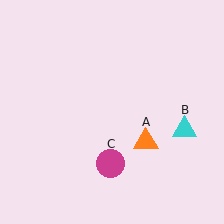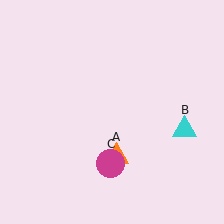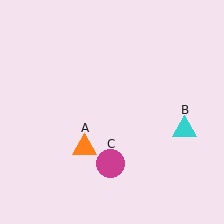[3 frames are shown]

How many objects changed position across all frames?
1 object changed position: orange triangle (object A).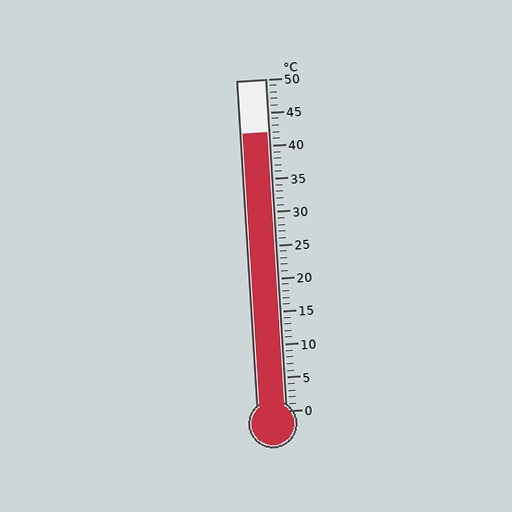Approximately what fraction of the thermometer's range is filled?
The thermometer is filled to approximately 85% of its range.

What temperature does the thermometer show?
The thermometer shows approximately 42°C.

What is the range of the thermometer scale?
The thermometer scale ranges from 0°C to 50°C.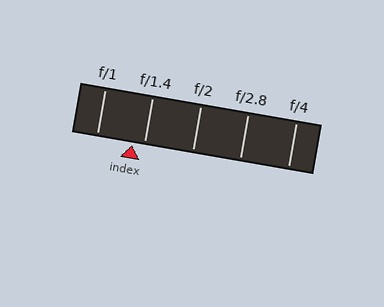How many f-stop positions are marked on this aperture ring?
There are 5 f-stop positions marked.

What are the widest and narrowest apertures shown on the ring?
The widest aperture shown is f/1 and the narrowest is f/4.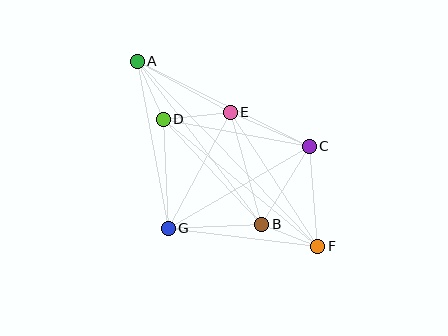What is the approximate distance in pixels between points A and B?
The distance between A and B is approximately 205 pixels.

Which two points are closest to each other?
Points B and F are closest to each other.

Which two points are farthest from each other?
Points A and F are farthest from each other.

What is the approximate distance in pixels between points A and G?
The distance between A and G is approximately 170 pixels.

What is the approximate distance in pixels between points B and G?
The distance between B and G is approximately 94 pixels.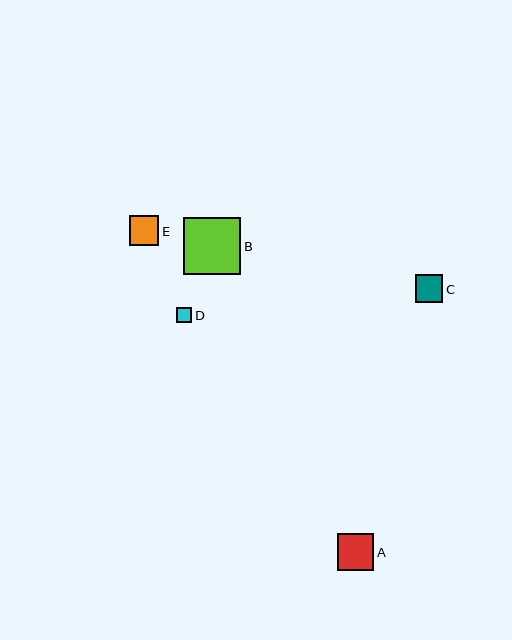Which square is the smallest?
Square D is the smallest with a size of approximately 15 pixels.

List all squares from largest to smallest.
From largest to smallest: B, A, E, C, D.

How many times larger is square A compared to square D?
Square A is approximately 2.4 times the size of square D.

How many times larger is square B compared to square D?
Square B is approximately 3.8 times the size of square D.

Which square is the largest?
Square B is the largest with a size of approximately 57 pixels.